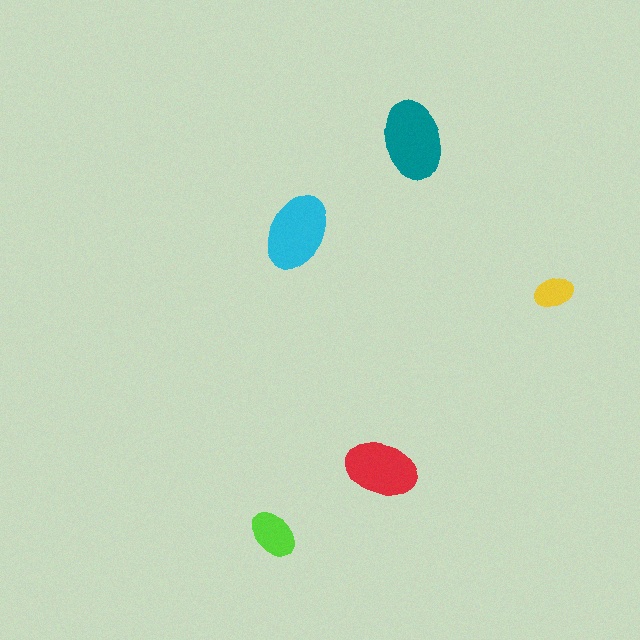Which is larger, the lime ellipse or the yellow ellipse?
The lime one.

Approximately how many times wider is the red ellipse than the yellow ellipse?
About 2 times wider.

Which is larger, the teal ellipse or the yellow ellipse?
The teal one.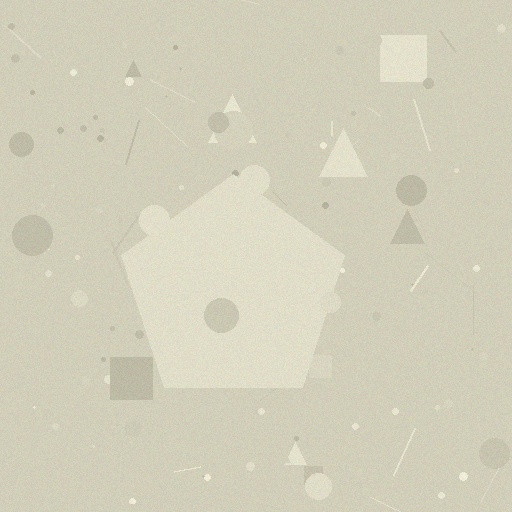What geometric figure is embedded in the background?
A pentagon is embedded in the background.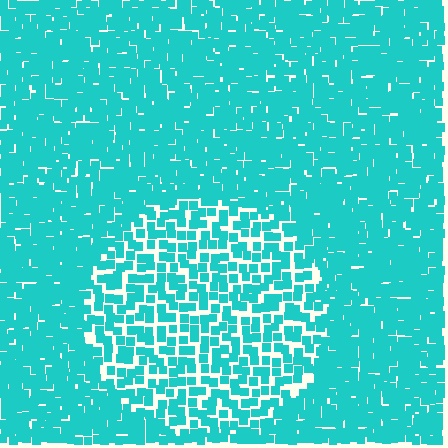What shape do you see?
I see a circle.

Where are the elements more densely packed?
The elements are more densely packed outside the circle boundary.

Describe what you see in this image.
The image contains small cyan elements arranged at two different densities. A circle-shaped region is visible where the elements are less densely packed than the surrounding area.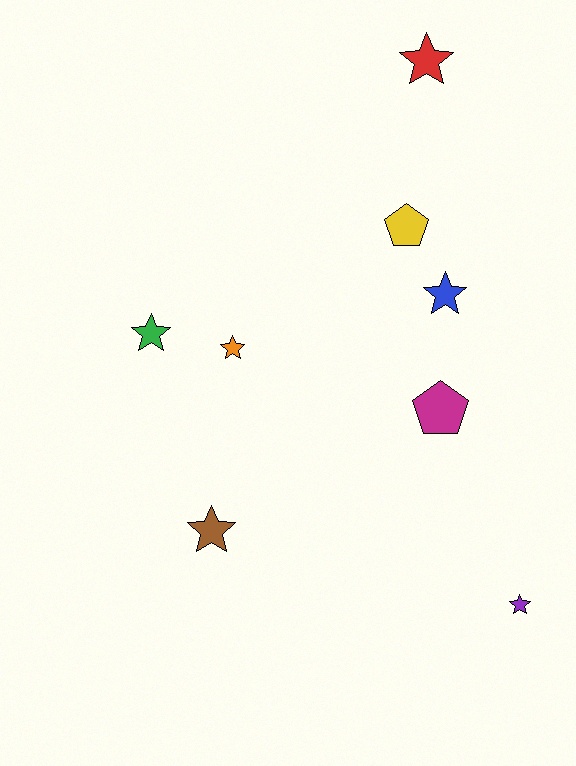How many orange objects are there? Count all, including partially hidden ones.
There is 1 orange object.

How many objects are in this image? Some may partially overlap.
There are 8 objects.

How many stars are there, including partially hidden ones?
There are 6 stars.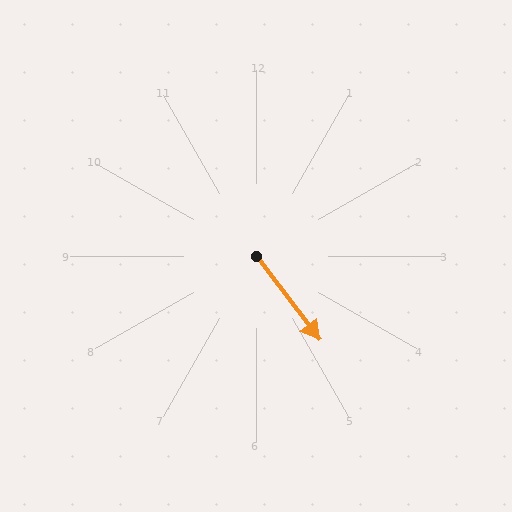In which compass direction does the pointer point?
Southeast.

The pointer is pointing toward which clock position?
Roughly 5 o'clock.